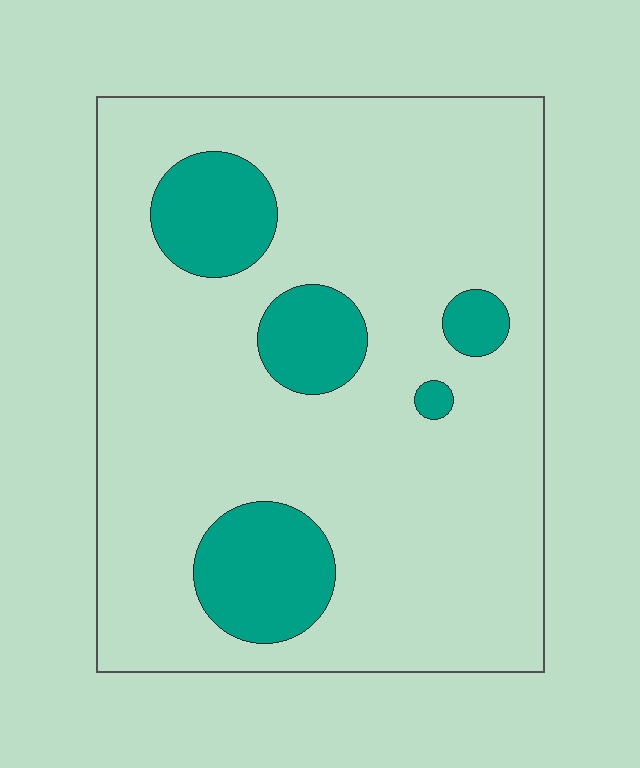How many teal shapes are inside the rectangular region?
5.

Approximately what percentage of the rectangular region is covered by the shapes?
Approximately 15%.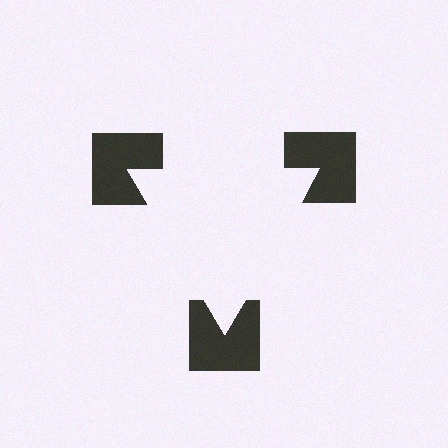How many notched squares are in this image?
There are 3 — one at each vertex of the illusory triangle.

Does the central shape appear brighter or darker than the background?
It typically appears slightly brighter than the background, even though no actual brightness change is drawn.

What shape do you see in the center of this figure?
An illusory triangle — its edges are inferred from the aligned wedge cuts in the notched squares, not physically drawn.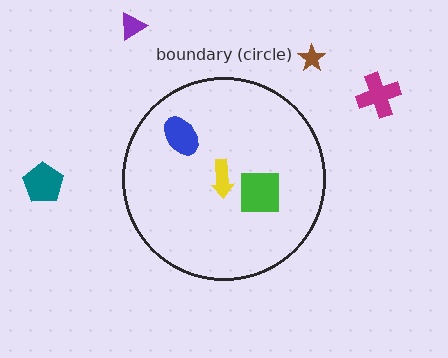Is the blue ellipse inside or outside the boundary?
Inside.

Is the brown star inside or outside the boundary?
Outside.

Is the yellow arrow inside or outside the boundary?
Inside.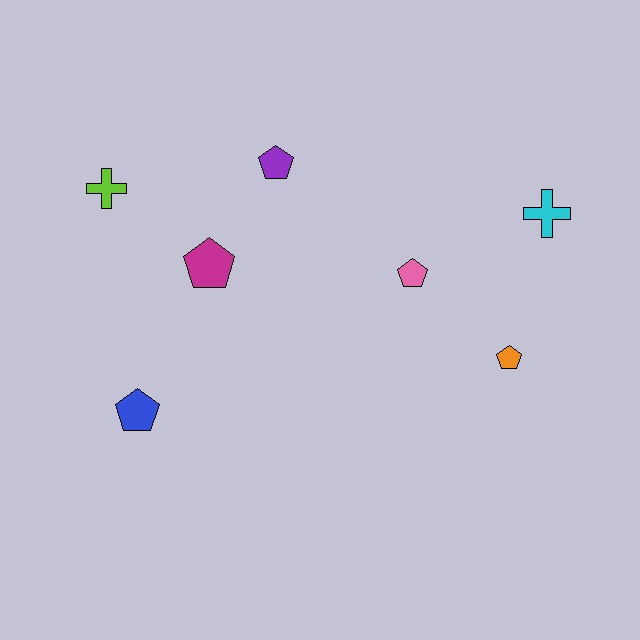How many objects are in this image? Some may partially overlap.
There are 7 objects.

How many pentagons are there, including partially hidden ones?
There are 5 pentagons.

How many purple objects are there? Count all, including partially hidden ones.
There is 1 purple object.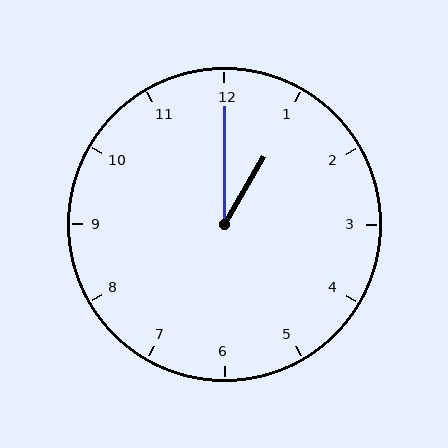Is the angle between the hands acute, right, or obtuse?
It is acute.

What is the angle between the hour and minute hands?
Approximately 30 degrees.